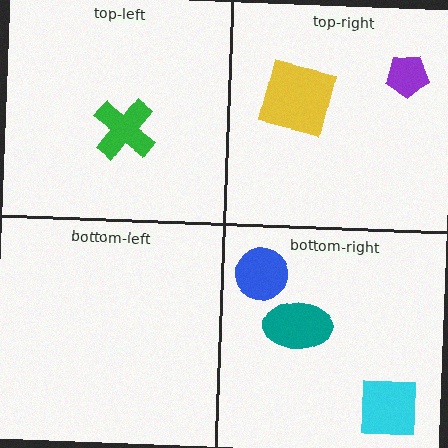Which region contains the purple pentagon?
The top-right region.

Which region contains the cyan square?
The bottom-right region.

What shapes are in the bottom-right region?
The blue circle, the teal ellipse, the cyan square.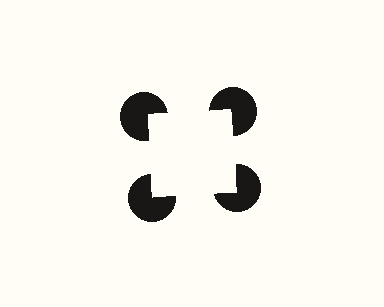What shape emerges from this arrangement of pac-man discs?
An illusory square — its edges are inferred from the aligned wedge cuts in the pac-man discs, not physically drawn.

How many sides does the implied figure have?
4 sides.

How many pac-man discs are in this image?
There are 4 — one at each vertex of the illusory square.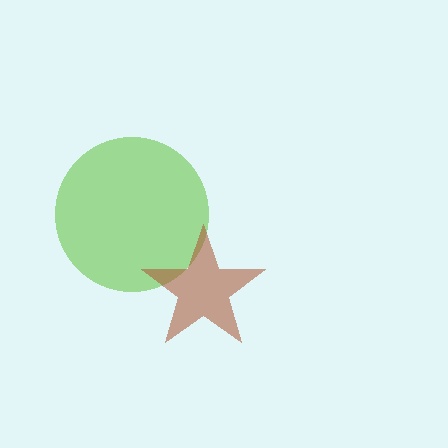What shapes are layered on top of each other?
The layered shapes are: a lime circle, a brown star.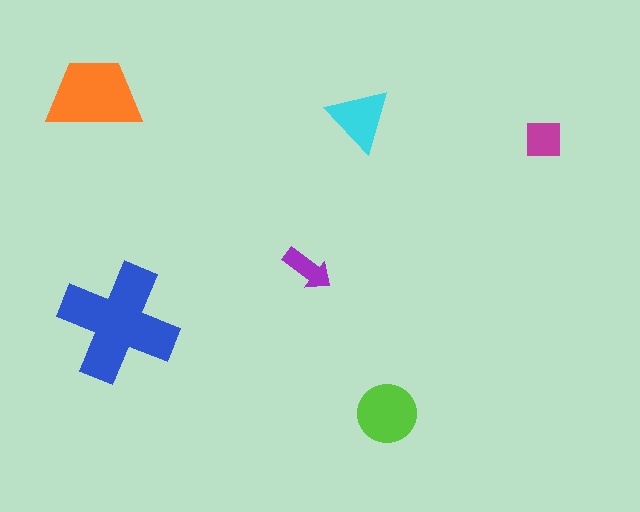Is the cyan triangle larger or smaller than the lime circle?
Smaller.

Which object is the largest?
The blue cross.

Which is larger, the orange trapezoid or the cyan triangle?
The orange trapezoid.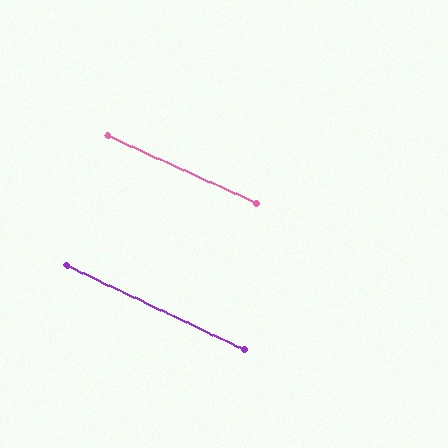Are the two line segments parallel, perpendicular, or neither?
Parallel — their directions differ by only 1.3°.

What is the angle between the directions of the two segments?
Approximately 1 degree.